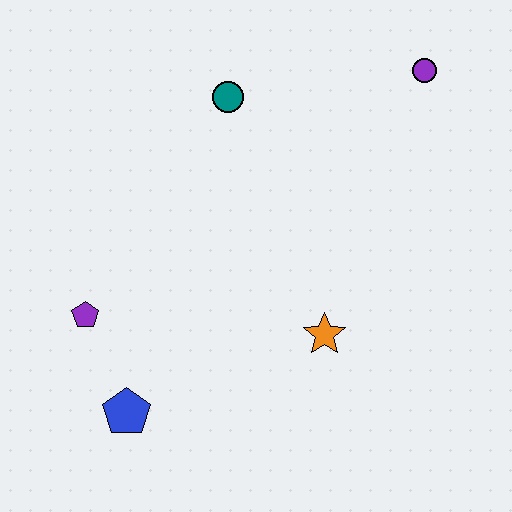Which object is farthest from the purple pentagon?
The purple circle is farthest from the purple pentagon.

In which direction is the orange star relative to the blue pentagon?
The orange star is to the right of the blue pentagon.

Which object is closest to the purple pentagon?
The blue pentagon is closest to the purple pentagon.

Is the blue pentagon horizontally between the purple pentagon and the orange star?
Yes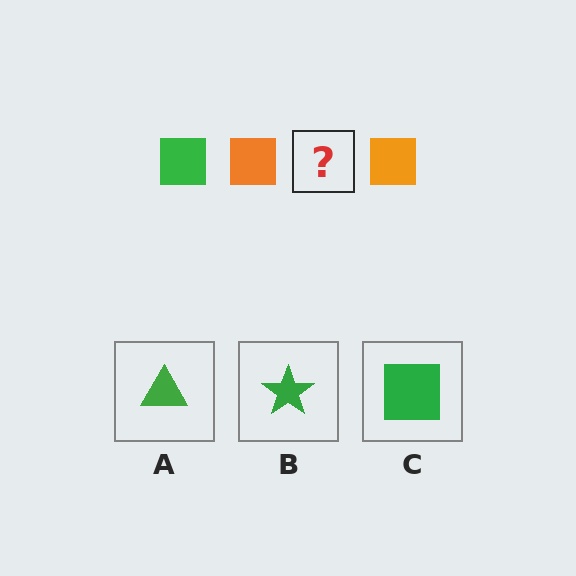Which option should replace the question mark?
Option C.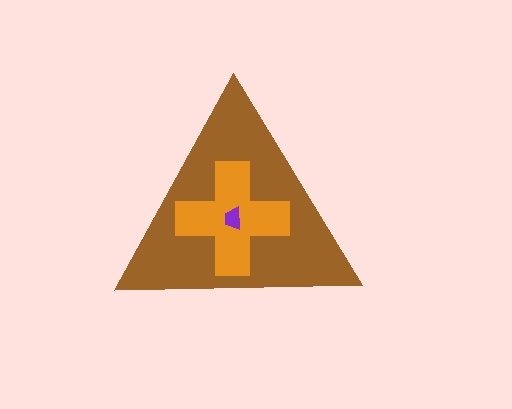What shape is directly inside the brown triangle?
The orange cross.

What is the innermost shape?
The purple trapezoid.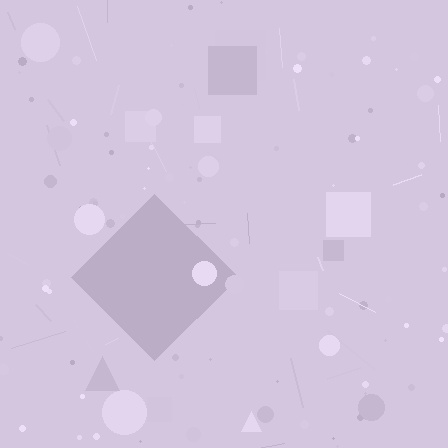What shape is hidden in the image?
A diamond is hidden in the image.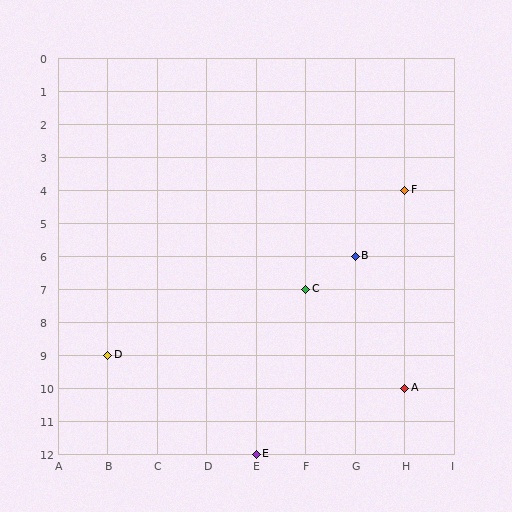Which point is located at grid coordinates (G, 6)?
Point B is at (G, 6).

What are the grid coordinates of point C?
Point C is at grid coordinates (F, 7).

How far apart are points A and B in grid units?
Points A and B are 1 column and 4 rows apart (about 4.1 grid units diagonally).